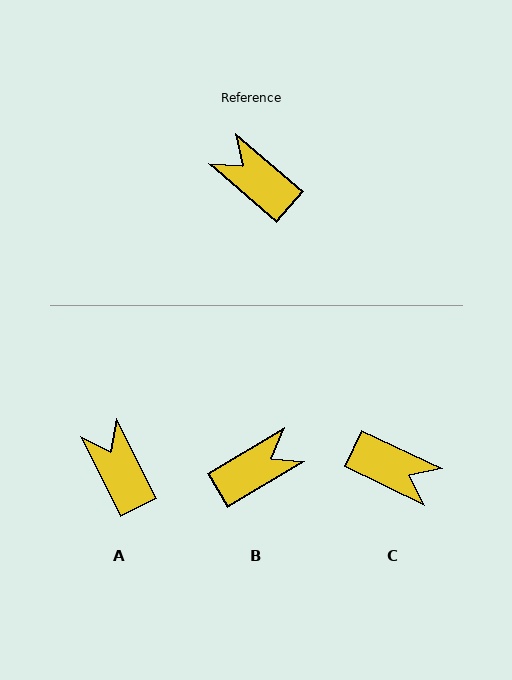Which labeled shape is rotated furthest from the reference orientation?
C, about 165 degrees away.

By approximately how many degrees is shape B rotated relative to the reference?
Approximately 108 degrees clockwise.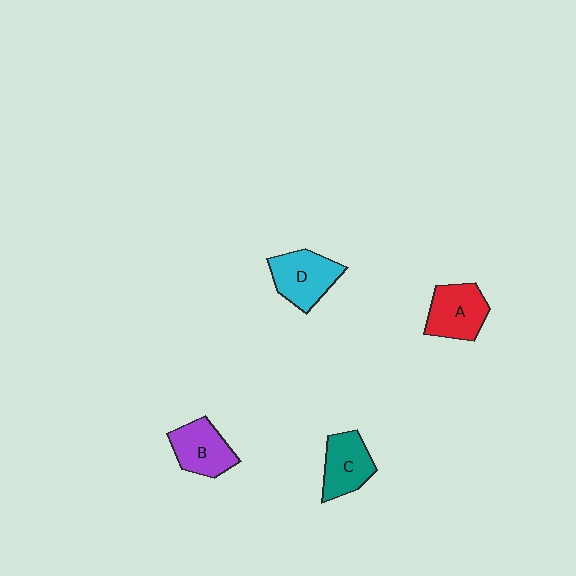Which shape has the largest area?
Shape D (cyan).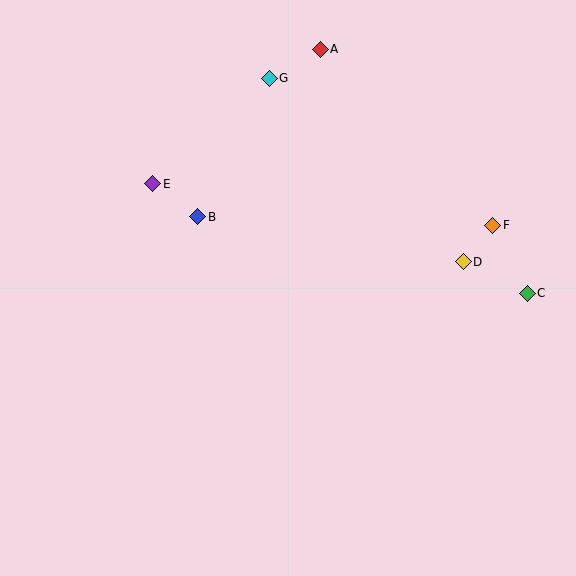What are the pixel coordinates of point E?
Point E is at (153, 184).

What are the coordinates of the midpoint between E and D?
The midpoint between E and D is at (308, 223).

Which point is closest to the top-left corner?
Point E is closest to the top-left corner.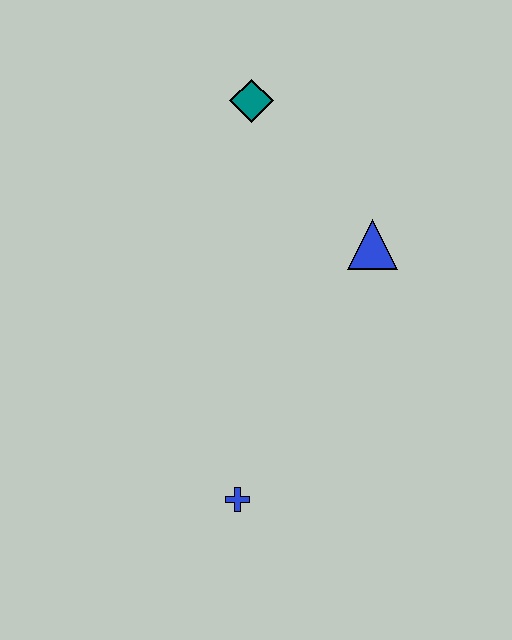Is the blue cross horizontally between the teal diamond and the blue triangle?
No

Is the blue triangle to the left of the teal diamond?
No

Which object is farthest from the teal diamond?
The blue cross is farthest from the teal diamond.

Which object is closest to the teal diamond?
The blue triangle is closest to the teal diamond.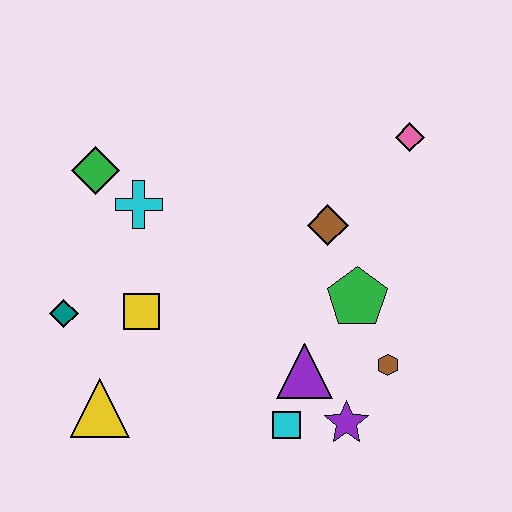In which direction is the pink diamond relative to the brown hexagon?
The pink diamond is above the brown hexagon.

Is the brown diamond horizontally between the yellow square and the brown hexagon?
Yes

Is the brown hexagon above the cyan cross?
No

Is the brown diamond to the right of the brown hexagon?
No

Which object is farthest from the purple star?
The green diamond is farthest from the purple star.